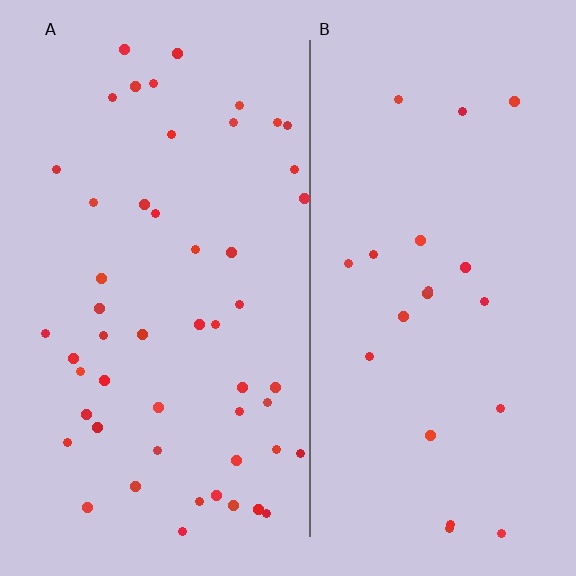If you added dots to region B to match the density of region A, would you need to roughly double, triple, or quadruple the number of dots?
Approximately double.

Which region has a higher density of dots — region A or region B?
A (the left).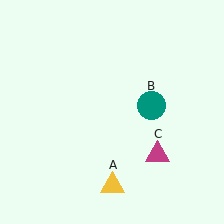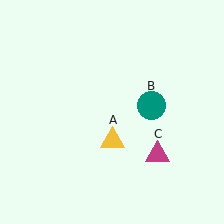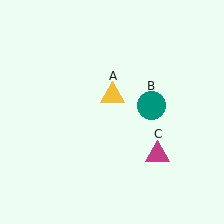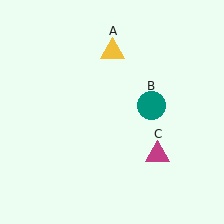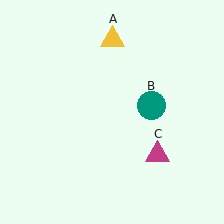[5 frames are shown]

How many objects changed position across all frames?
1 object changed position: yellow triangle (object A).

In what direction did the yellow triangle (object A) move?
The yellow triangle (object A) moved up.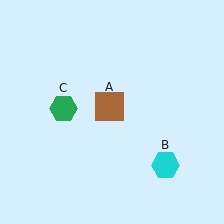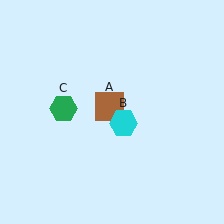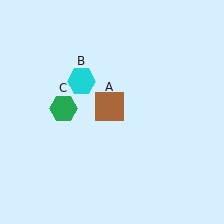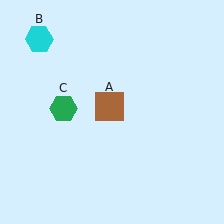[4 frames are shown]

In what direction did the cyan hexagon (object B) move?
The cyan hexagon (object B) moved up and to the left.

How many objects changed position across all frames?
1 object changed position: cyan hexagon (object B).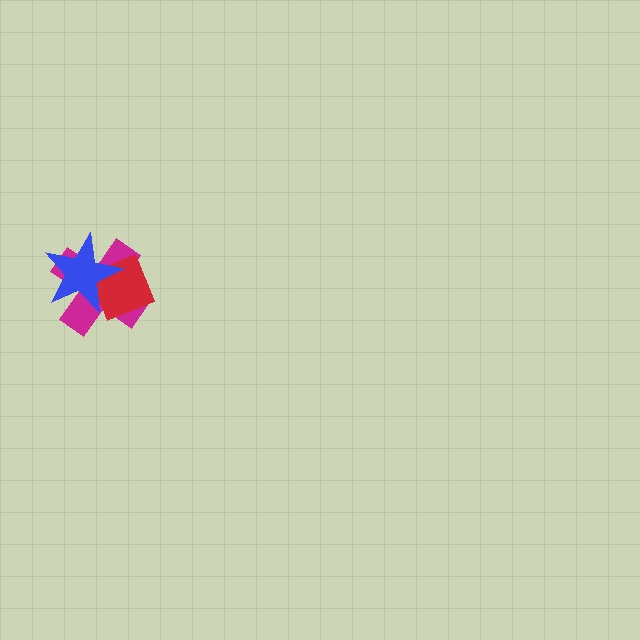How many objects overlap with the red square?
2 objects overlap with the red square.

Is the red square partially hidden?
Yes, it is partially covered by another shape.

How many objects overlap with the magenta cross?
2 objects overlap with the magenta cross.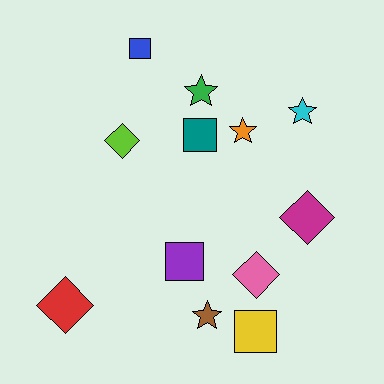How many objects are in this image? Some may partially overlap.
There are 12 objects.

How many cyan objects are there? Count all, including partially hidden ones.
There is 1 cyan object.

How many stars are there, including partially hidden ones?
There are 4 stars.